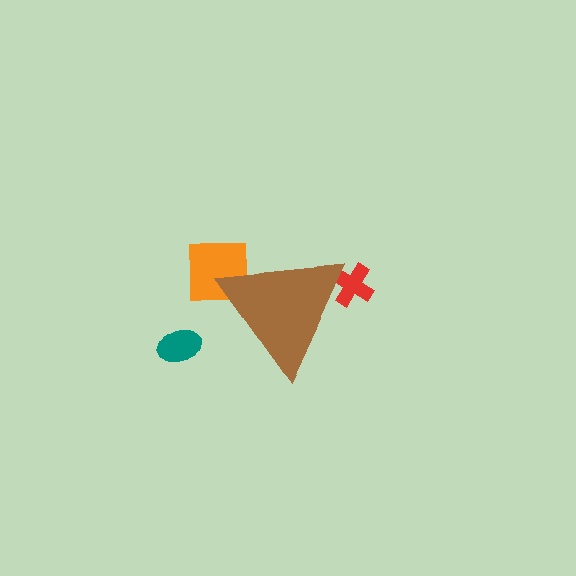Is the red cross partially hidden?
Yes, the red cross is partially hidden behind the brown triangle.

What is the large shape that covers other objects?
A brown triangle.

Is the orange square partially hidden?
Yes, the orange square is partially hidden behind the brown triangle.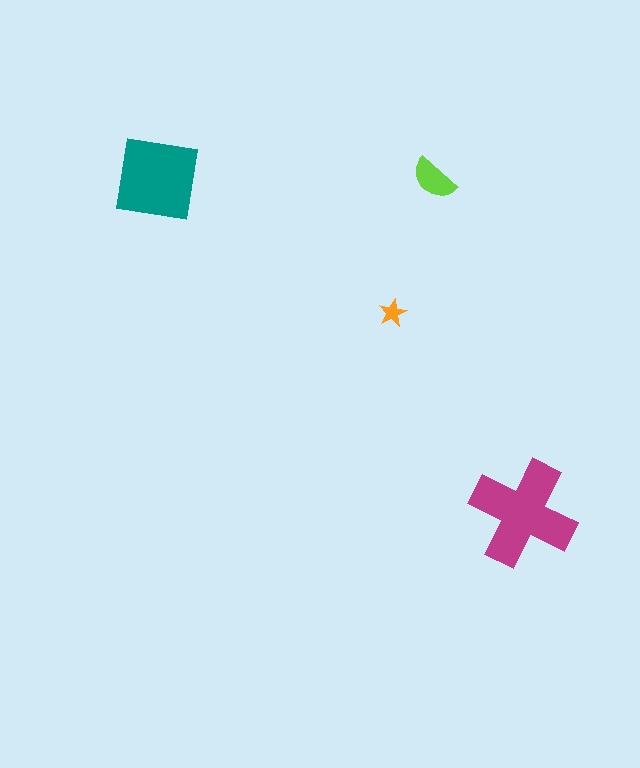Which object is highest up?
The teal square is topmost.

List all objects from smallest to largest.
The orange star, the lime semicircle, the teal square, the magenta cross.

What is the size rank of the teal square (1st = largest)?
2nd.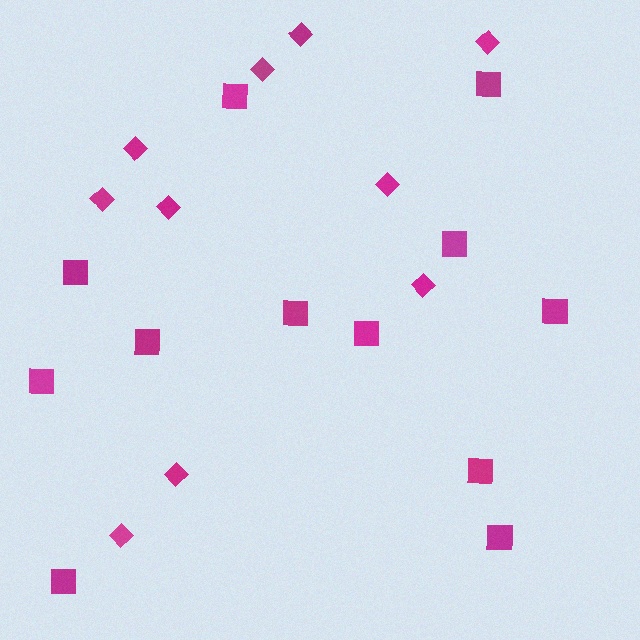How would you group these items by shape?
There are 2 groups: one group of diamonds (10) and one group of squares (12).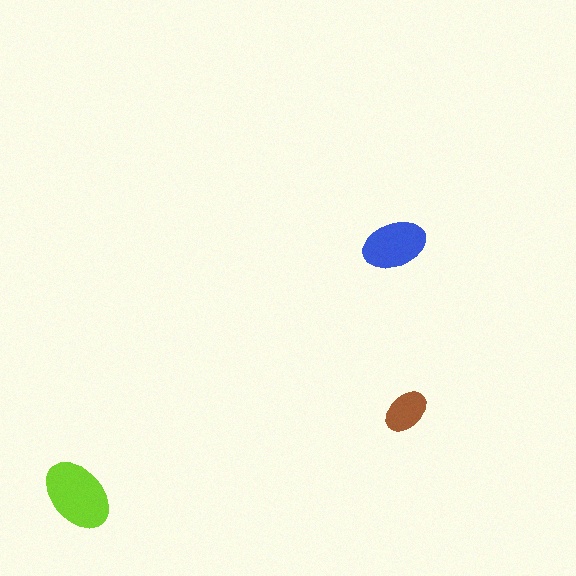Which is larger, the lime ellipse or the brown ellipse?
The lime one.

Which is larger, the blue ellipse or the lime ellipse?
The lime one.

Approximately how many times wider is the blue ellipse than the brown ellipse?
About 1.5 times wider.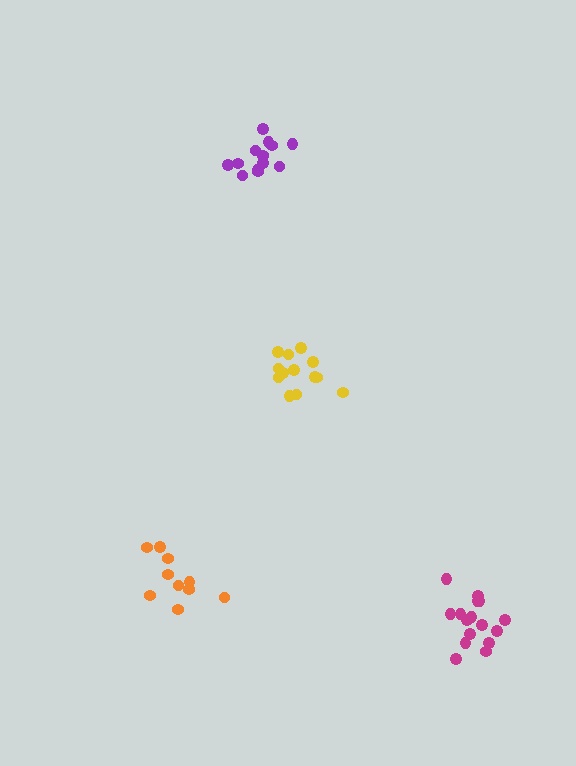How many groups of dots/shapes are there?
There are 4 groups.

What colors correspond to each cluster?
The clusters are colored: orange, purple, yellow, magenta.